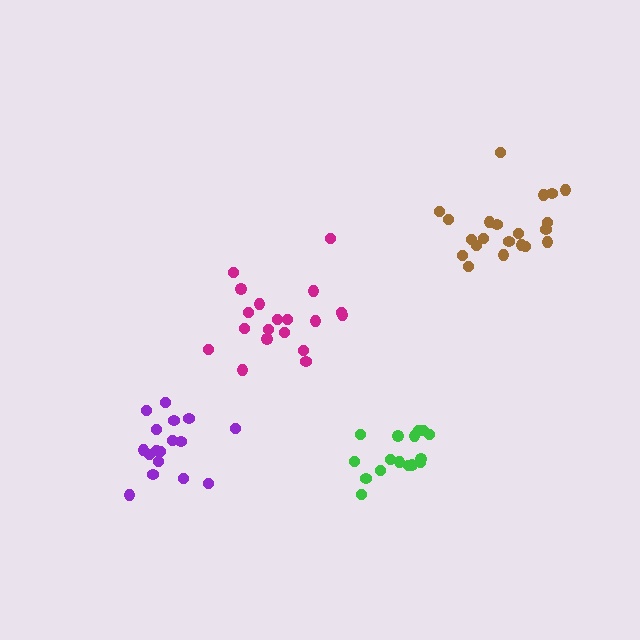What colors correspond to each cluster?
The clusters are colored: green, purple, magenta, brown.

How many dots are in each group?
Group 1: 16 dots, Group 2: 17 dots, Group 3: 19 dots, Group 4: 21 dots (73 total).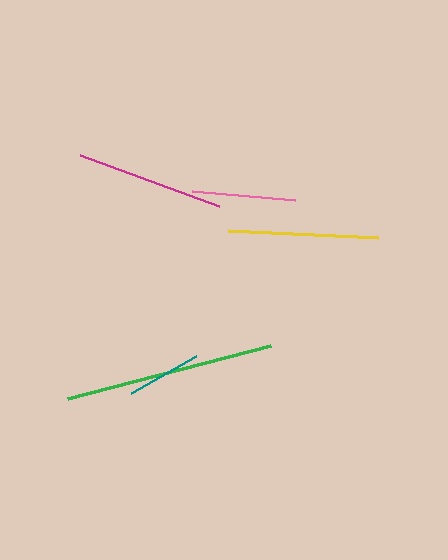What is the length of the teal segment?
The teal segment is approximately 74 pixels long.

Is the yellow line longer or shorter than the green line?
The green line is longer than the yellow line.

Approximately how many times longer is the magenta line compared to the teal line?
The magenta line is approximately 2.0 times the length of the teal line.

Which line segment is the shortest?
The teal line is the shortest at approximately 74 pixels.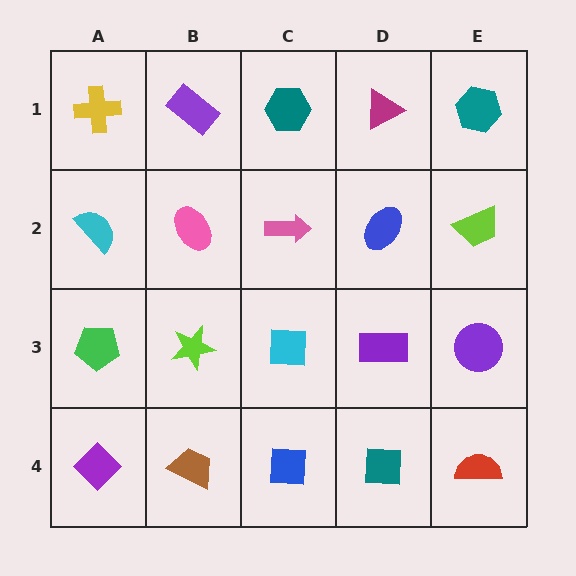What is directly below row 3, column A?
A purple diamond.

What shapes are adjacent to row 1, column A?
A cyan semicircle (row 2, column A), a purple rectangle (row 1, column B).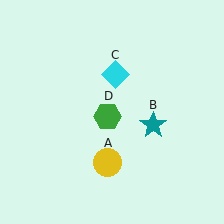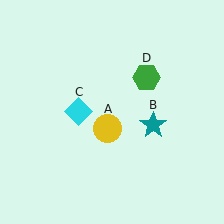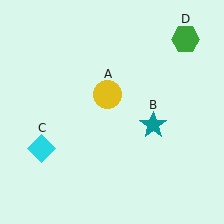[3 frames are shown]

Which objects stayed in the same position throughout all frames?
Teal star (object B) remained stationary.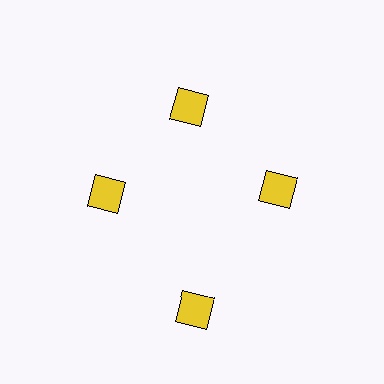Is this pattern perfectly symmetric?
No. The 4 yellow squares are arranged in a ring, but one element near the 6 o'clock position is pushed outward from the center, breaking the 4-fold rotational symmetry.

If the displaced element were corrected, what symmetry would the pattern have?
It would have 4-fold rotational symmetry — the pattern would map onto itself every 90 degrees.